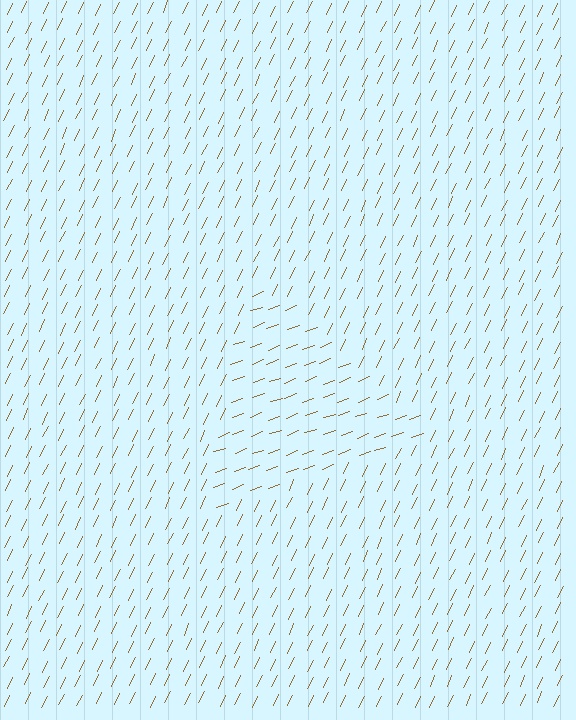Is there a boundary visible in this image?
Yes, there is a texture boundary formed by a change in line orientation.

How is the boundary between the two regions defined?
The boundary is defined purely by a change in line orientation (approximately 45 degrees difference). All lines are the same color and thickness.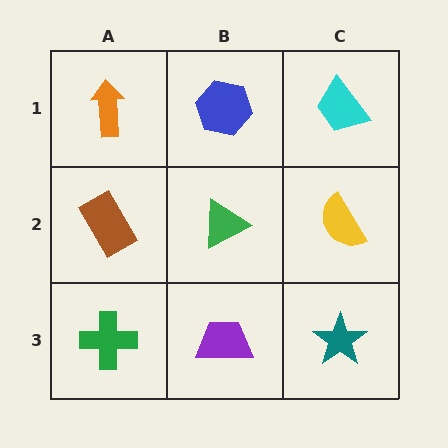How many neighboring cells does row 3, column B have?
3.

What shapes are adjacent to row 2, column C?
A cyan trapezoid (row 1, column C), a teal star (row 3, column C), a green triangle (row 2, column B).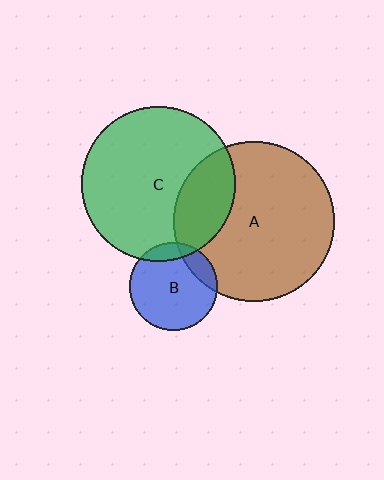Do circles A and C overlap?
Yes.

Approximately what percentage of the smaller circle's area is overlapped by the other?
Approximately 25%.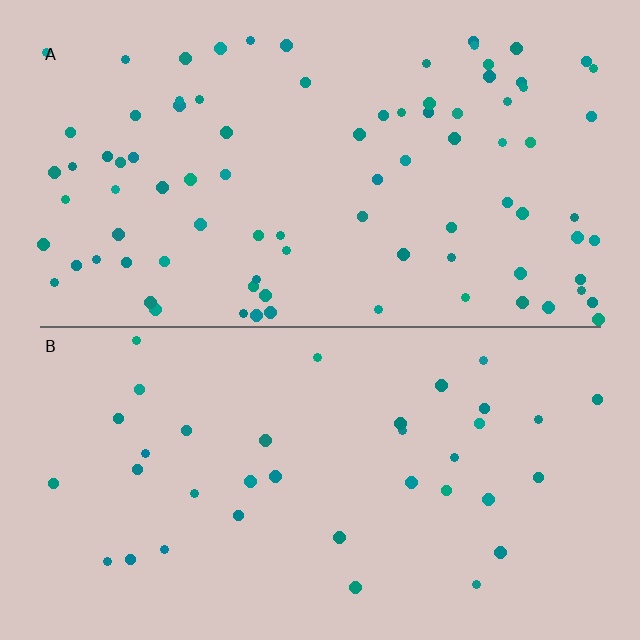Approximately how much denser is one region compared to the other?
Approximately 2.4× — region A over region B.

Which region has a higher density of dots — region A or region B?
A (the top).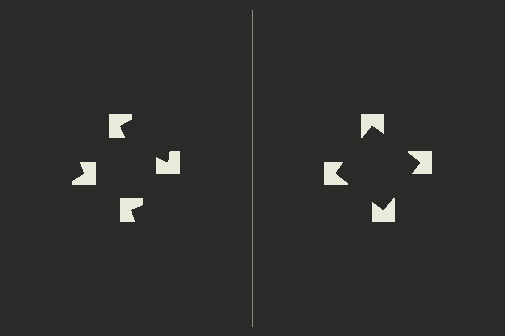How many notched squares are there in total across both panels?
8 — 4 on each side.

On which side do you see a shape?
An illusory square appears on the right side. On the left side the wedge cuts are rotated, so no coherent shape forms.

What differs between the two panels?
The notched squares are positioned identically on both sides; only the wedge orientations differ. On the right they align to a square; on the left they are misaligned.